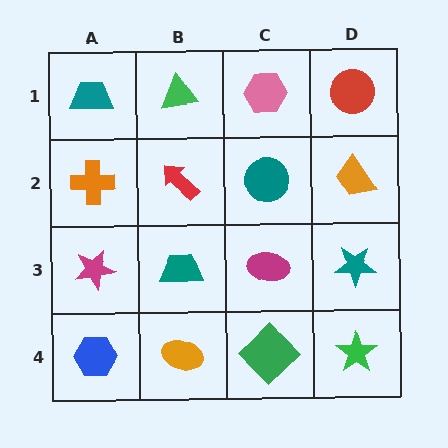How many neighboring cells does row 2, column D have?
3.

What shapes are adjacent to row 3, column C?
A teal circle (row 2, column C), a green diamond (row 4, column C), a teal trapezoid (row 3, column B), a teal star (row 3, column D).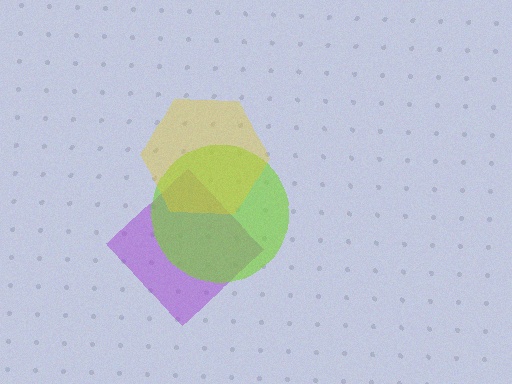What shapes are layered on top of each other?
The layered shapes are: a purple diamond, a lime circle, a yellow hexagon.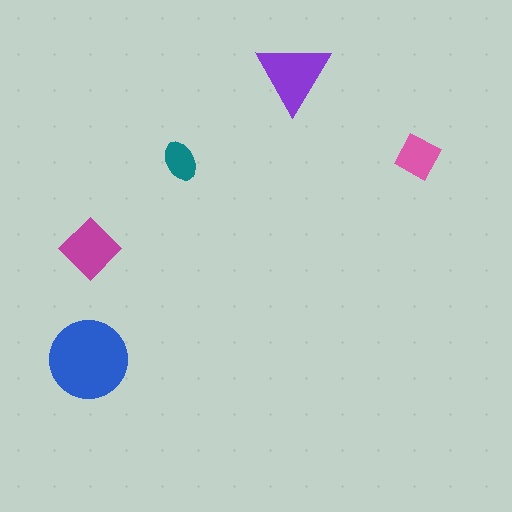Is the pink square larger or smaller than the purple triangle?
Smaller.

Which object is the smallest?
The teal ellipse.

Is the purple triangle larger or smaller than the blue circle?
Smaller.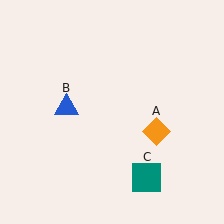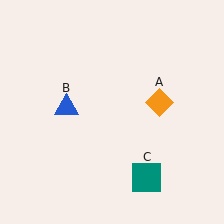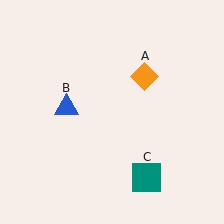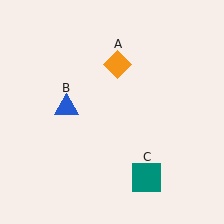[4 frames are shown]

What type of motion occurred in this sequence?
The orange diamond (object A) rotated counterclockwise around the center of the scene.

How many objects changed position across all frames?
1 object changed position: orange diamond (object A).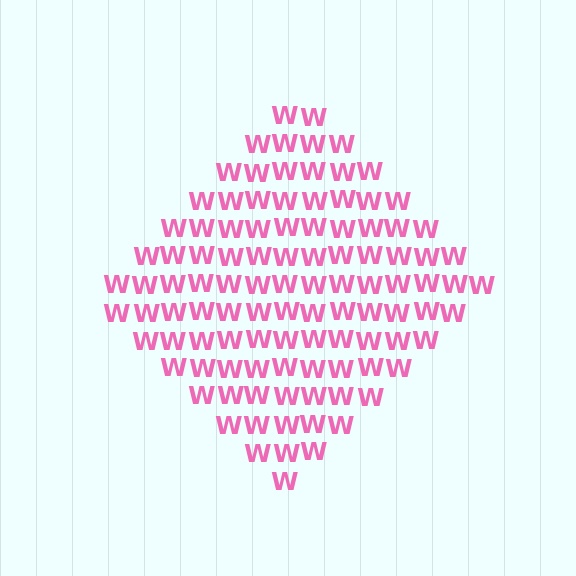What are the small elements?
The small elements are letter W's.